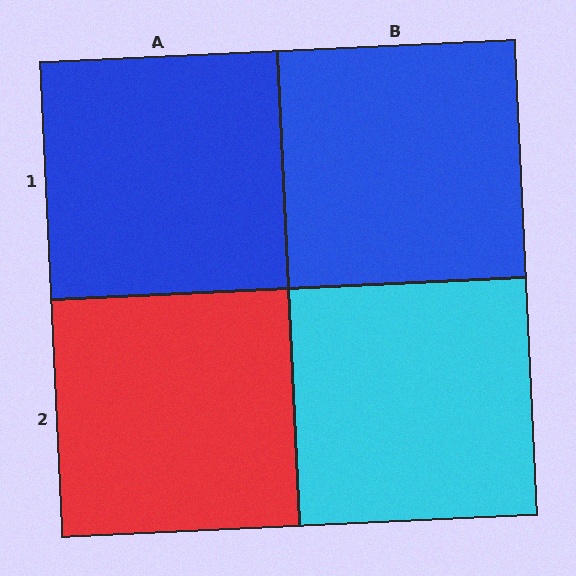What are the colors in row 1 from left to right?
Blue, blue.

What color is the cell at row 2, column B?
Cyan.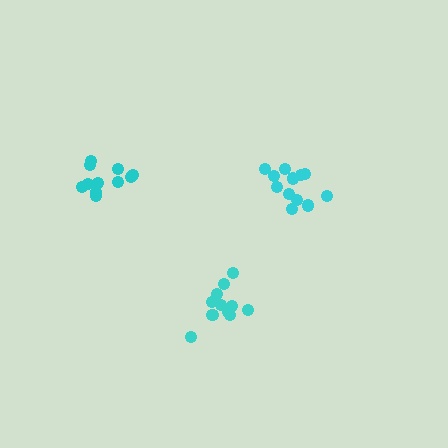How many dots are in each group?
Group 1: 11 dots, Group 2: 12 dots, Group 3: 11 dots (34 total).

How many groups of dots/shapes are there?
There are 3 groups.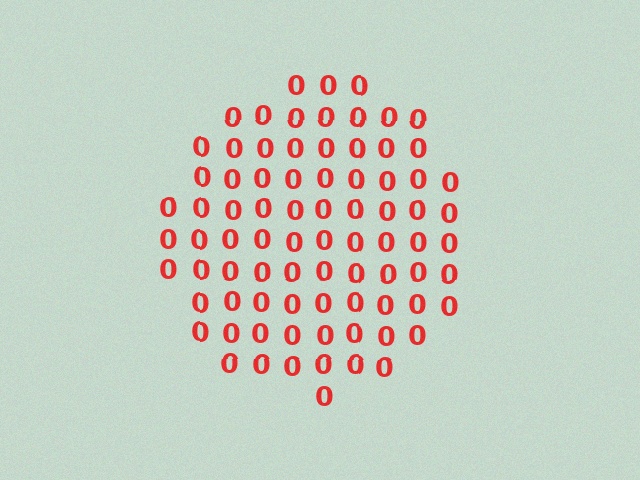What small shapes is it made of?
It is made of small digit 0's.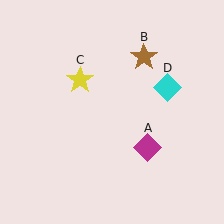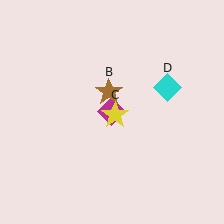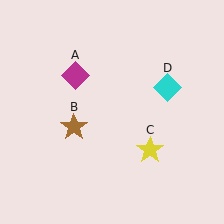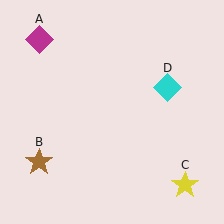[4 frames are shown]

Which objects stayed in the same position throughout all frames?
Cyan diamond (object D) remained stationary.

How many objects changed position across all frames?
3 objects changed position: magenta diamond (object A), brown star (object B), yellow star (object C).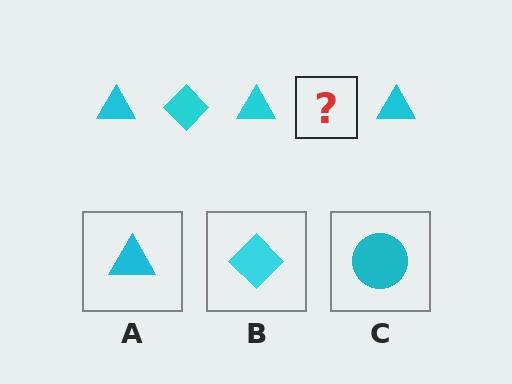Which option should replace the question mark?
Option B.